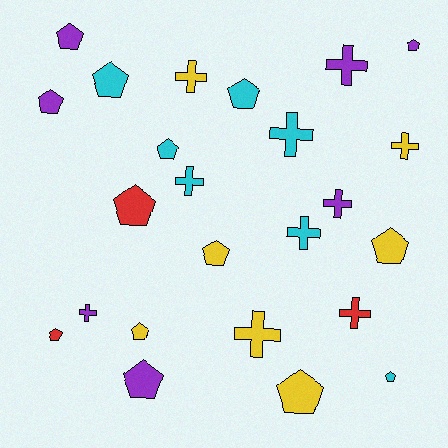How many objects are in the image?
There are 24 objects.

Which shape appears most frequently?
Pentagon, with 14 objects.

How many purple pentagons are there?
There are 4 purple pentagons.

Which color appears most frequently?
Yellow, with 7 objects.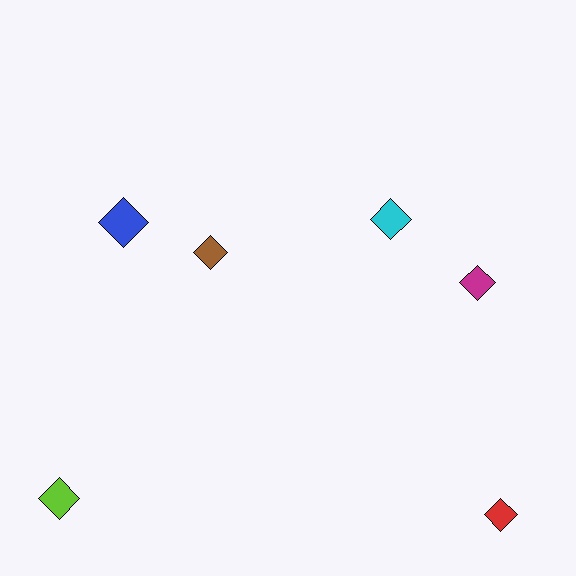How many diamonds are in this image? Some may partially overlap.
There are 6 diamonds.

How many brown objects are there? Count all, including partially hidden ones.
There is 1 brown object.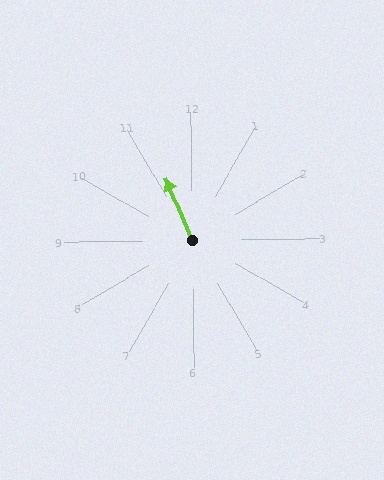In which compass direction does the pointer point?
North.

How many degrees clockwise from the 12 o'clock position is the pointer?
Approximately 338 degrees.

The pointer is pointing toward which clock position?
Roughly 11 o'clock.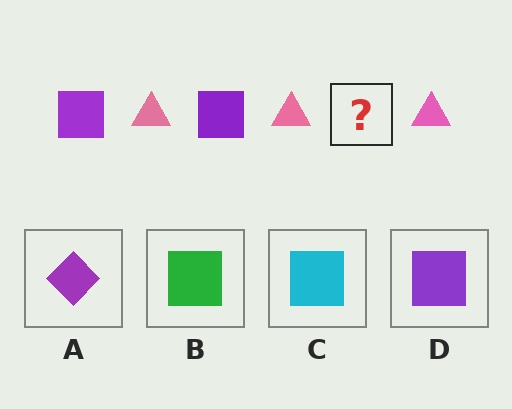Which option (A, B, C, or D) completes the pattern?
D.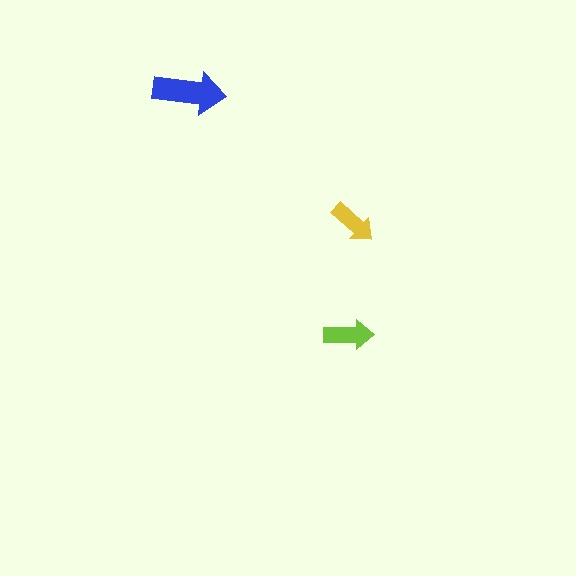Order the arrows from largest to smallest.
the blue one, the lime one, the yellow one.